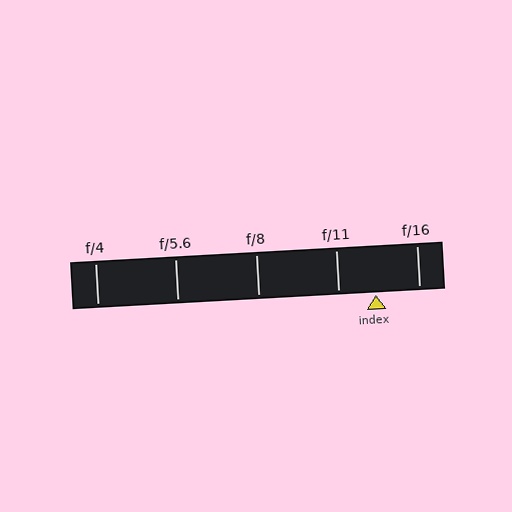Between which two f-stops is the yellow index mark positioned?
The index mark is between f/11 and f/16.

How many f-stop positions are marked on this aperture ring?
There are 5 f-stop positions marked.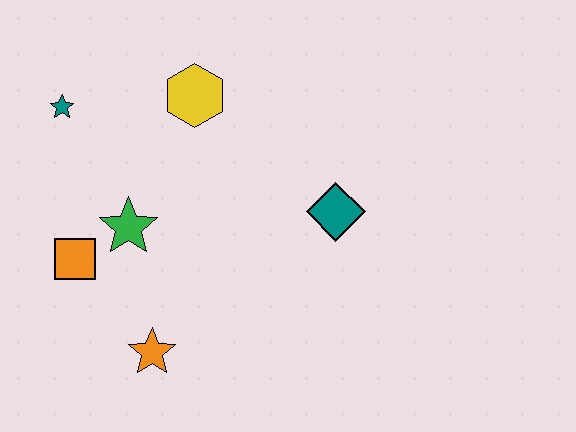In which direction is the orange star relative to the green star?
The orange star is below the green star.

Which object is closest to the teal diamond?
The yellow hexagon is closest to the teal diamond.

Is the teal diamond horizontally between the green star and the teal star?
No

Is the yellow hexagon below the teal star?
No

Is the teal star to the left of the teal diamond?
Yes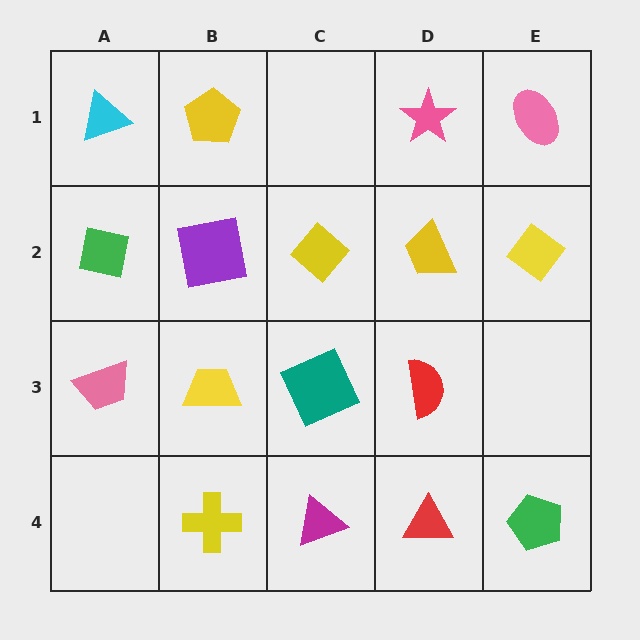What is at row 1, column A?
A cyan triangle.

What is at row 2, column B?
A purple square.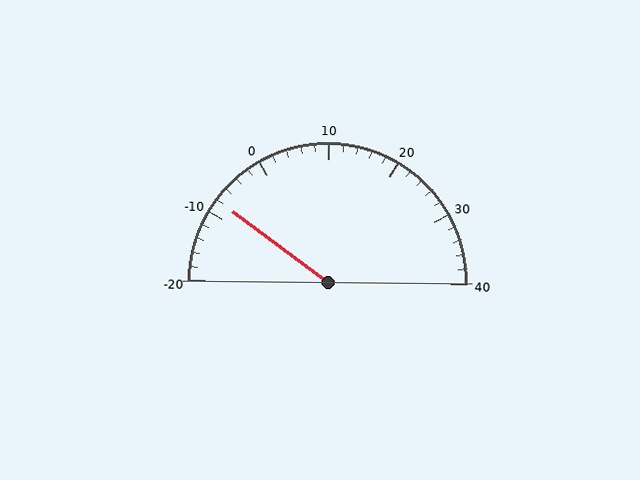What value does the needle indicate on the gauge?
The needle indicates approximately -8.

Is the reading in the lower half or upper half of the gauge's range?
The reading is in the lower half of the range (-20 to 40).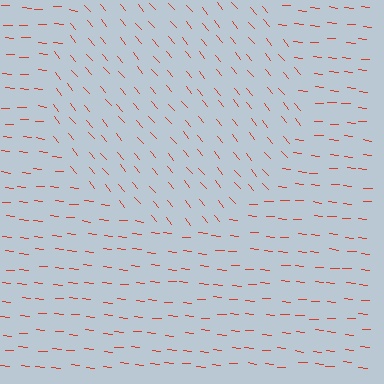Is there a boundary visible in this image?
Yes, there is a texture boundary formed by a change in line orientation.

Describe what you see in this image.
The image is filled with small red line segments. A circle region in the image has lines oriented differently from the surrounding lines, creating a visible texture boundary.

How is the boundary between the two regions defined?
The boundary is defined purely by a change in line orientation (approximately 45 degrees difference). All lines are the same color and thickness.